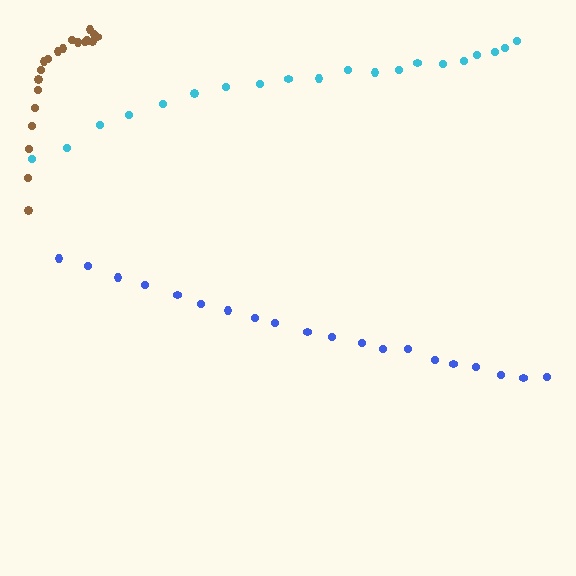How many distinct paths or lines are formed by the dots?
There are 3 distinct paths.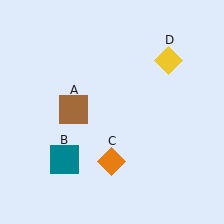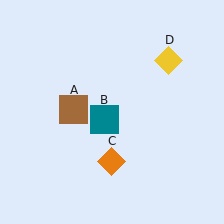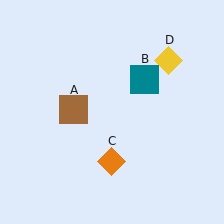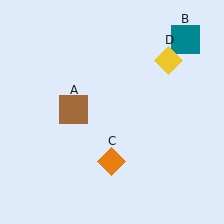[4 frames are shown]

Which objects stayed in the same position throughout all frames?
Brown square (object A) and orange diamond (object C) and yellow diamond (object D) remained stationary.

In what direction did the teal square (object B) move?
The teal square (object B) moved up and to the right.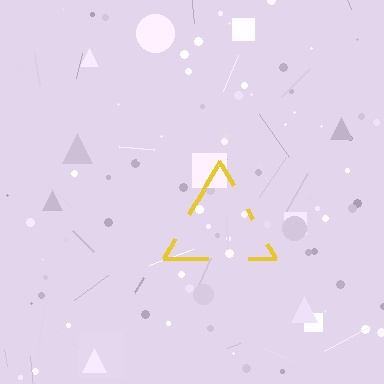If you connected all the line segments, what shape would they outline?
They would outline a triangle.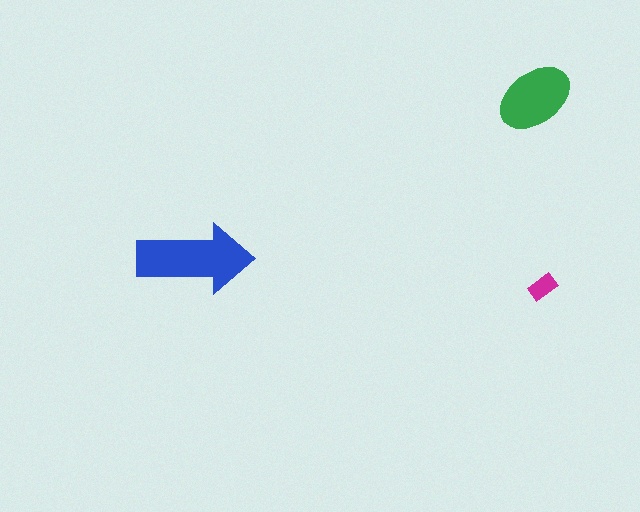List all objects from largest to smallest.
The blue arrow, the green ellipse, the magenta rectangle.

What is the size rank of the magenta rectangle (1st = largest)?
3rd.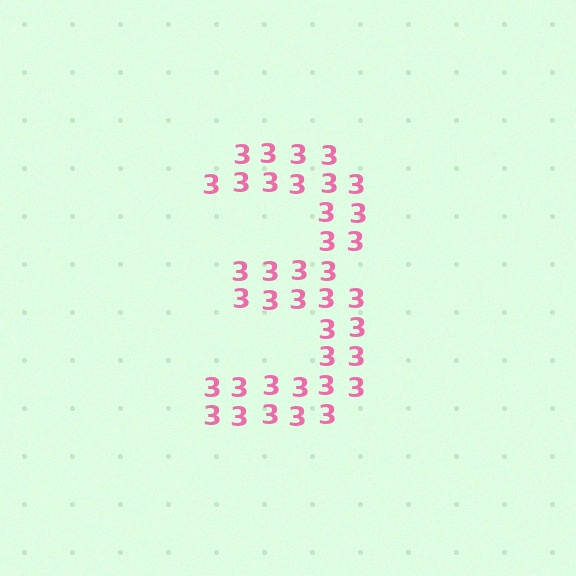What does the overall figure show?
The overall figure shows the digit 3.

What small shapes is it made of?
It is made of small digit 3's.